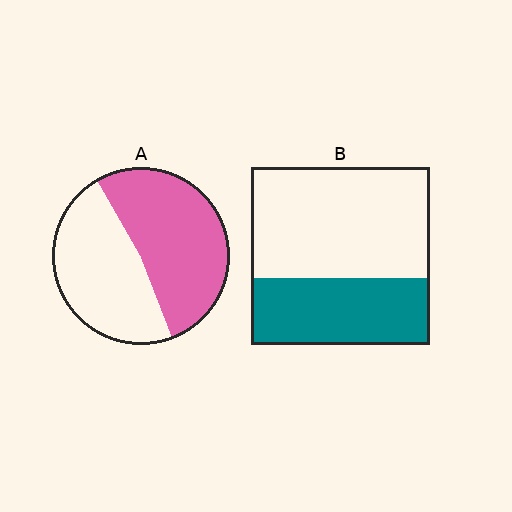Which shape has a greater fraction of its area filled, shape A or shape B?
Shape A.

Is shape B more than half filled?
No.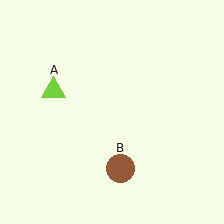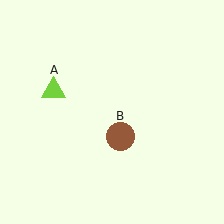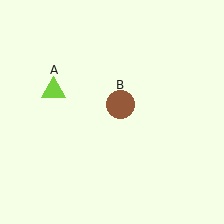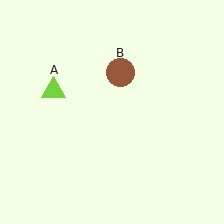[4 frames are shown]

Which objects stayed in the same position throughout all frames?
Lime triangle (object A) remained stationary.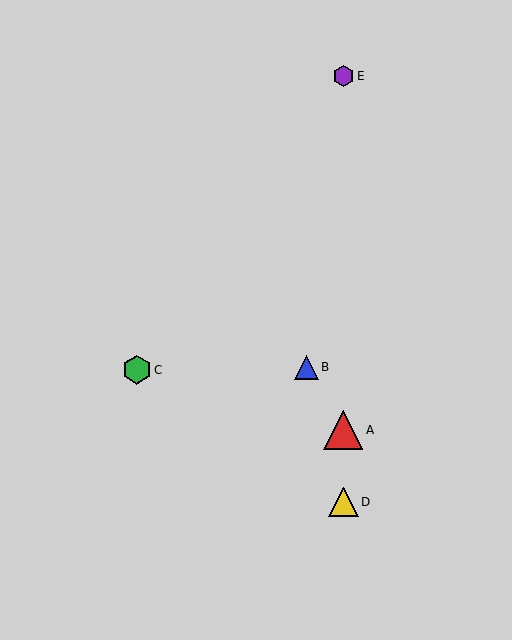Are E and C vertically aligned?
No, E is at x≈343 and C is at x≈137.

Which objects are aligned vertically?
Objects A, D, E are aligned vertically.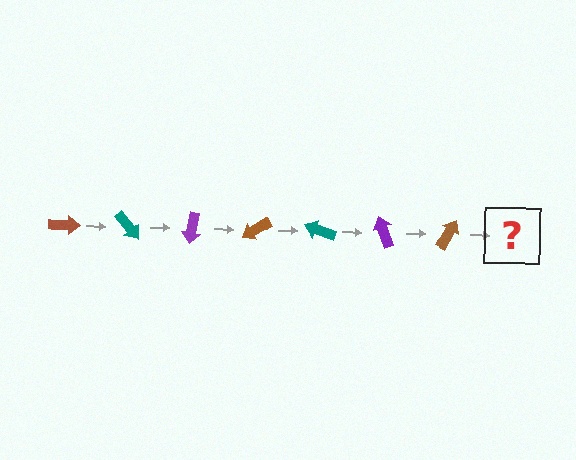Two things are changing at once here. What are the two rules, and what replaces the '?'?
The two rules are that it rotates 50 degrees each step and the color cycles through brown, teal, and purple. The '?' should be a teal arrow, rotated 350 degrees from the start.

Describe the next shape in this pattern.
It should be a teal arrow, rotated 350 degrees from the start.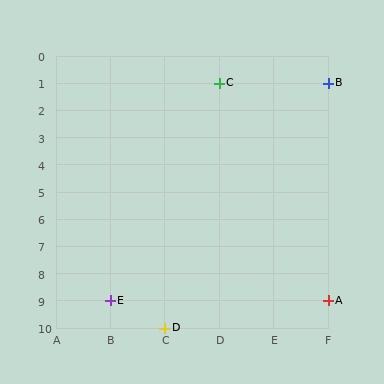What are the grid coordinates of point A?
Point A is at grid coordinates (F, 9).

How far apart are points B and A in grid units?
Points B and A are 8 rows apart.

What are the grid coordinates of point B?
Point B is at grid coordinates (F, 1).